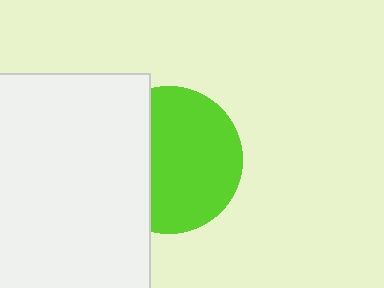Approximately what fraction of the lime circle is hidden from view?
Roughly 35% of the lime circle is hidden behind the white rectangle.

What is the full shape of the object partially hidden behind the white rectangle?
The partially hidden object is a lime circle.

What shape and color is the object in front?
The object in front is a white rectangle.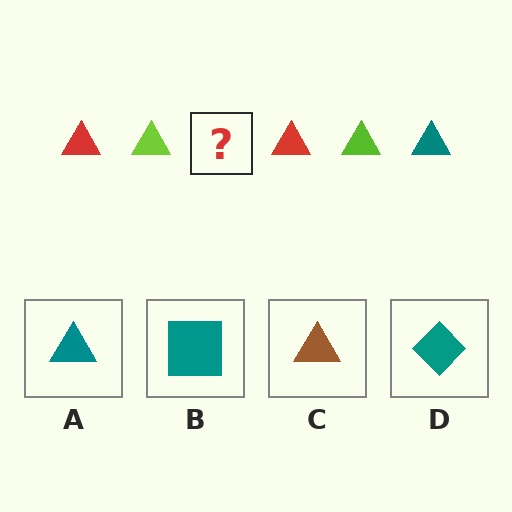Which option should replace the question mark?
Option A.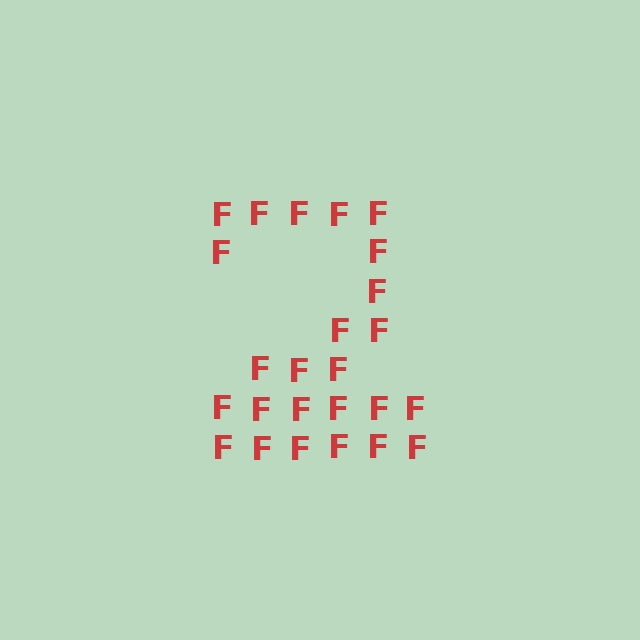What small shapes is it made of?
It is made of small letter F's.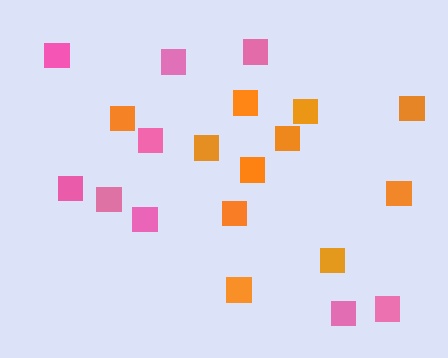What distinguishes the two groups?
There are 2 groups: one group of pink squares (9) and one group of orange squares (11).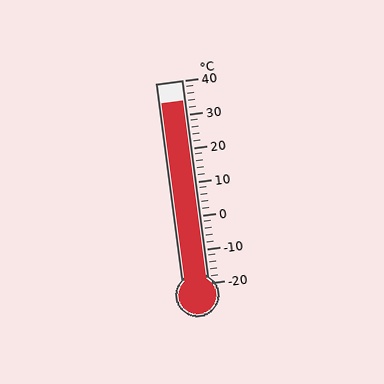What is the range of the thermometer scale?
The thermometer scale ranges from -20°C to 40°C.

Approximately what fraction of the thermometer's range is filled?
The thermometer is filled to approximately 90% of its range.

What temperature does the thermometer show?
The thermometer shows approximately 34°C.